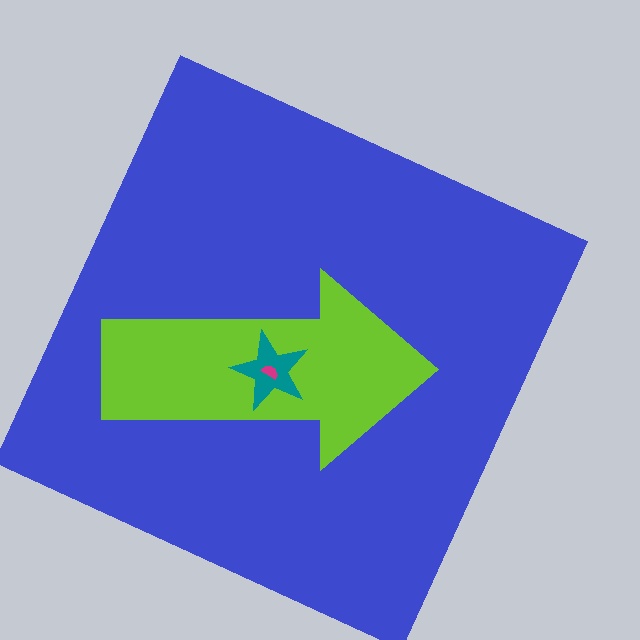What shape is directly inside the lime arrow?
The teal star.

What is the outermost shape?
The blue square.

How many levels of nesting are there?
4.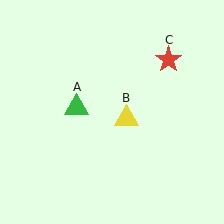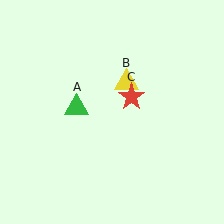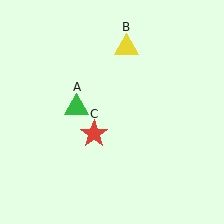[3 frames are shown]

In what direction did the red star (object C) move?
The red star (object C) moved down and to the left.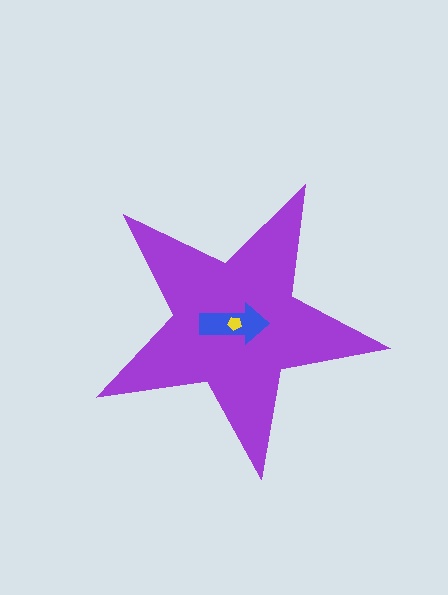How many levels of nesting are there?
3.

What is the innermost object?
The yellow pentagon.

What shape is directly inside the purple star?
The blue arrow.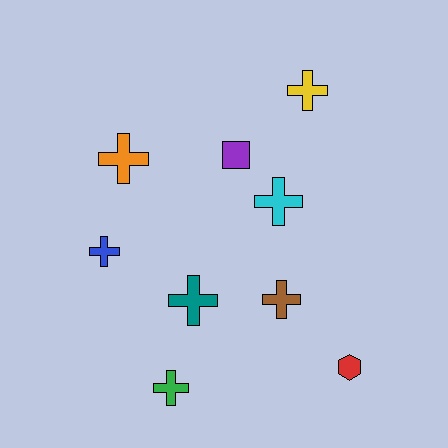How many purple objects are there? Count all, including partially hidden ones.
There is 1 purple object.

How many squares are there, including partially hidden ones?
There is 1 square.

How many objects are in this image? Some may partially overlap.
There are 9 objects.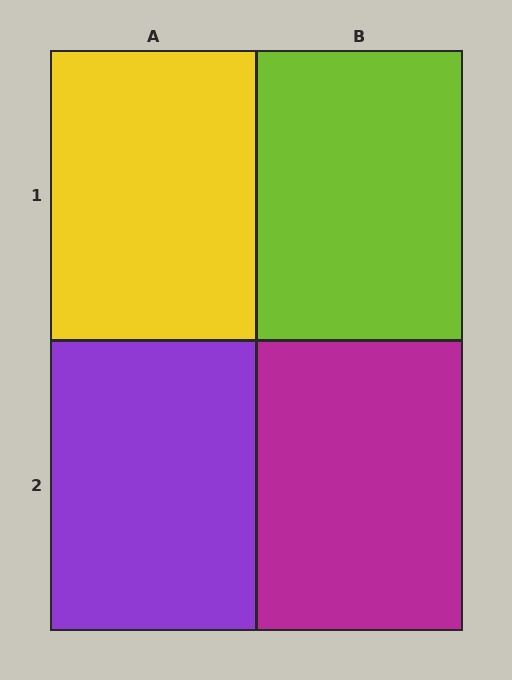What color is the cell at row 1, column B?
Lime.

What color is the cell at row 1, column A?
Yellow.